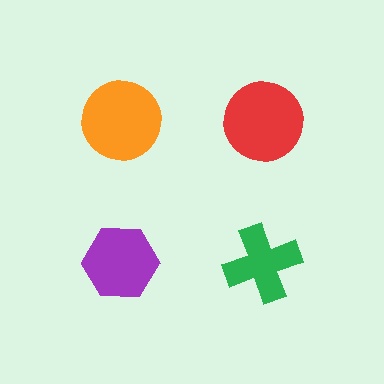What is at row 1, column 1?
An orange circle.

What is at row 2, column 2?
A green cross.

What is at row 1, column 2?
A red circle.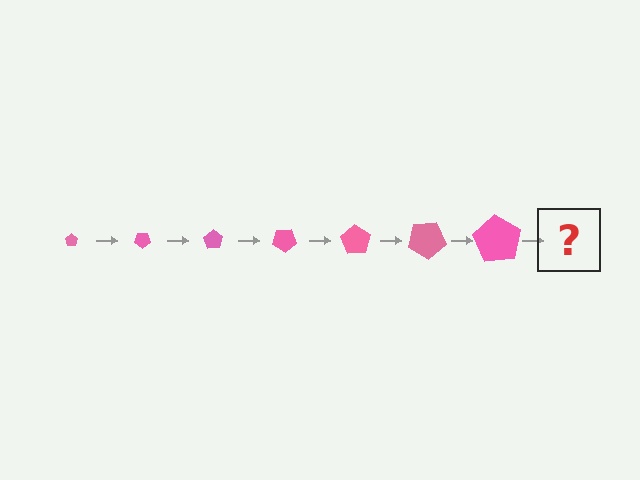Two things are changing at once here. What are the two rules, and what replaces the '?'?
The two rules are that the pentagon grows larger each step and it rotates 35 degrees each step. The '?' should be a pentagon, larger than the previous one and rotated 245 degrees from the start.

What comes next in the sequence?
The next element should be a pentagon, larger than the previous one and rotated 245 degrees from the start.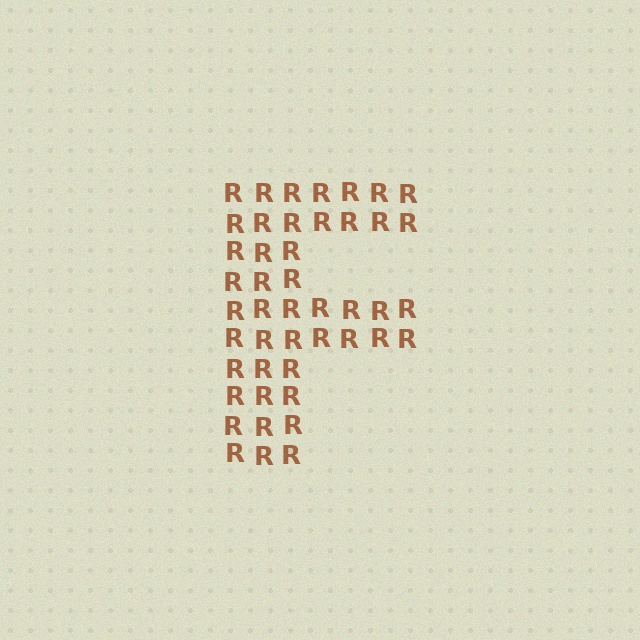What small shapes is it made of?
It is made of small letter R's.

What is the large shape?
The large shape is the letter F.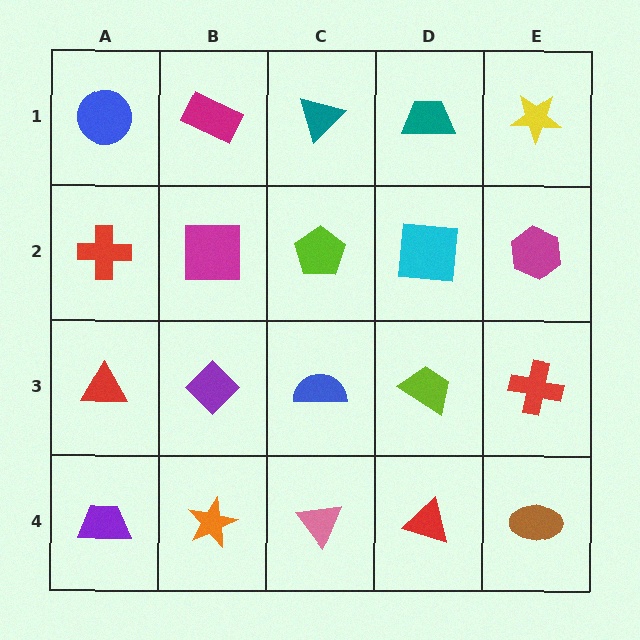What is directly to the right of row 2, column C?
A cyan square.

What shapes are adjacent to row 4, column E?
A red cross (row 3, column E), a red triangle (row 4, column D).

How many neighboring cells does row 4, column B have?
3.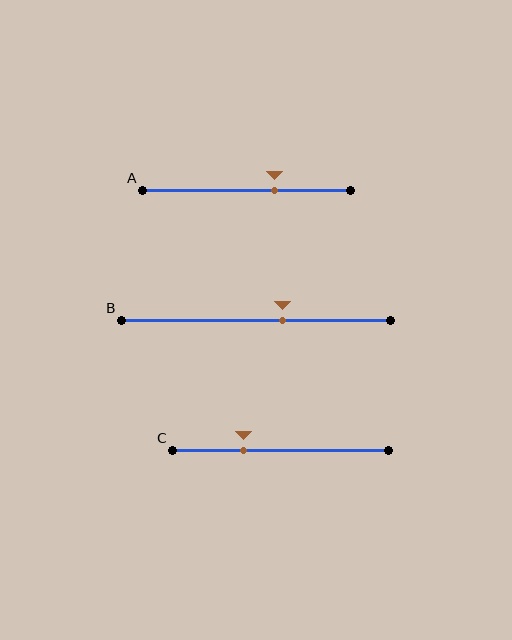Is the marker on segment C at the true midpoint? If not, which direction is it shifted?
No, the marker on segment C is shifted to the left by about 17% of the segment length.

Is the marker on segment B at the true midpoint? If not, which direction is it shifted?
No, the marker on segment B is shifted to the right by about 10% of the segment length.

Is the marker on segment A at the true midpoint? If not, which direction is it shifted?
No, the marker on segment A is shifted to the right by about 14% of the segment length.